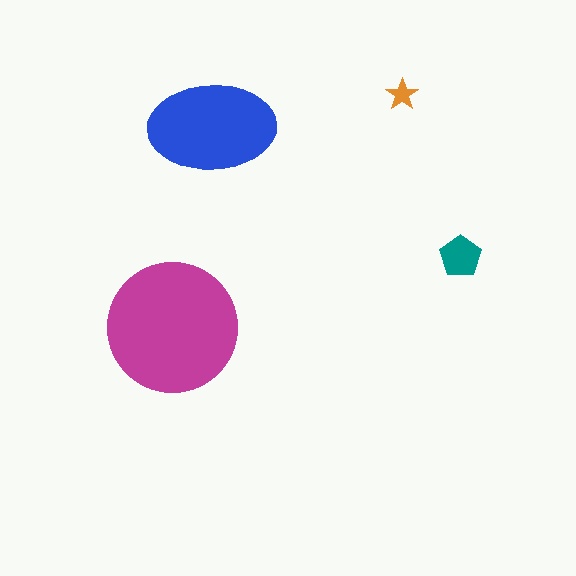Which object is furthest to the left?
The magenta circle is leftmost.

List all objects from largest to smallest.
The magenta circle, the blue ellipse, the teal pentagon, the orange star.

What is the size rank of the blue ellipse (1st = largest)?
2nd.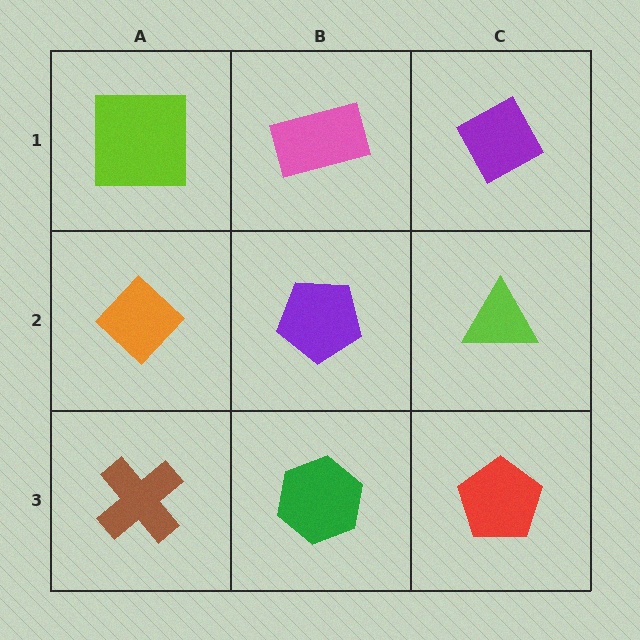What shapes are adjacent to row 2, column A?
A lime square (row 1, column A), a brown cross (row 3, column A), a purple pentagon (row 2, column B).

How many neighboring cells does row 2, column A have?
3.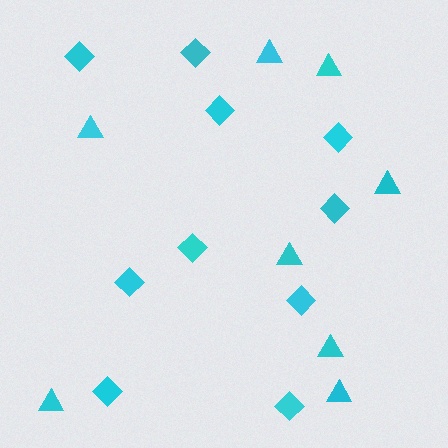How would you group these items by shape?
There are 2 groups: one group of triangles (8) and one group of diamonds (10).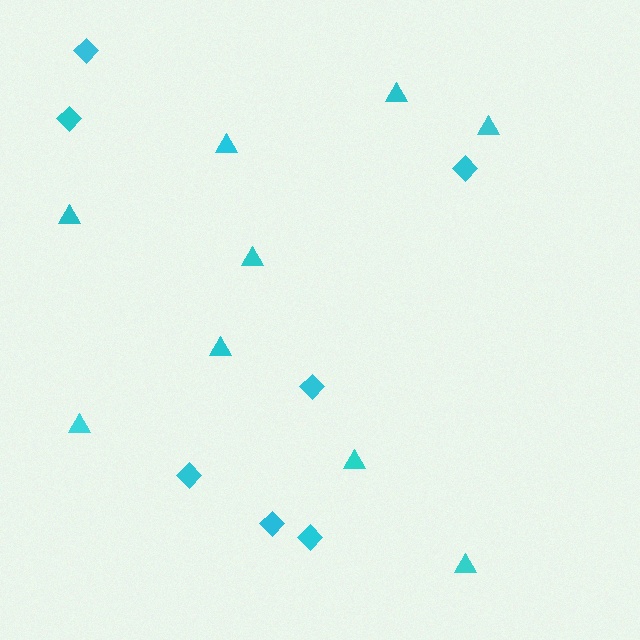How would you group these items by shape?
There are 2 groups: one group of triangles (9) and one group of diamonds (7).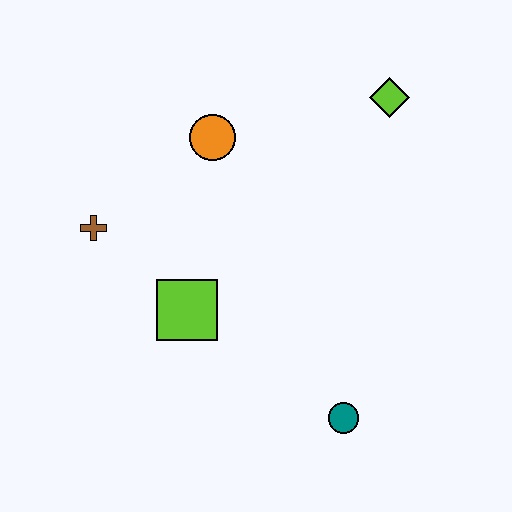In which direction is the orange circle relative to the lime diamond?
The orange circle is to the left of the lime diamond.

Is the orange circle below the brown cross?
No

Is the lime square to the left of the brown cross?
No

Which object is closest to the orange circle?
The brown cross is closest to the orange circle.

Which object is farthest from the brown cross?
The lime diamond is farthest from the brown cross.